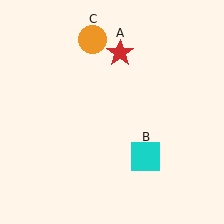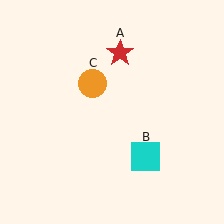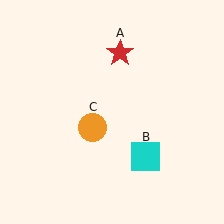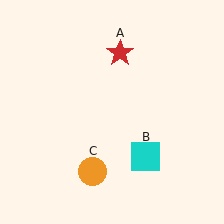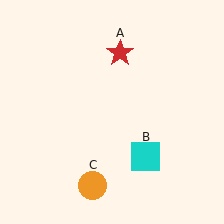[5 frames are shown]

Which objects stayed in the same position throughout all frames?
Red star (object A) and cyan square (object B) remained stationary.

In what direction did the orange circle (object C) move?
The orange circle (object C) moved down.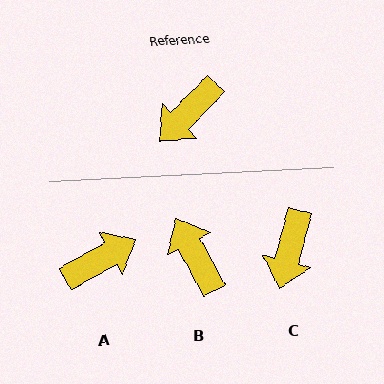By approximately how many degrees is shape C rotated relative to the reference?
Approximately 29 degrees counter-clockwise.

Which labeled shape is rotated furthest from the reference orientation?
A, about 163 degrees away.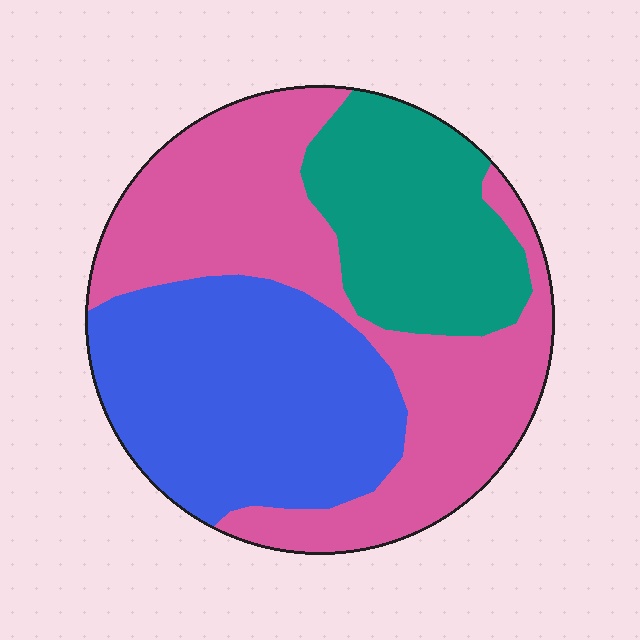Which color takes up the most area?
Pink, at roughly 45%.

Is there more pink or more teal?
Pink.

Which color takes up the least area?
Teal, at roughly 25%.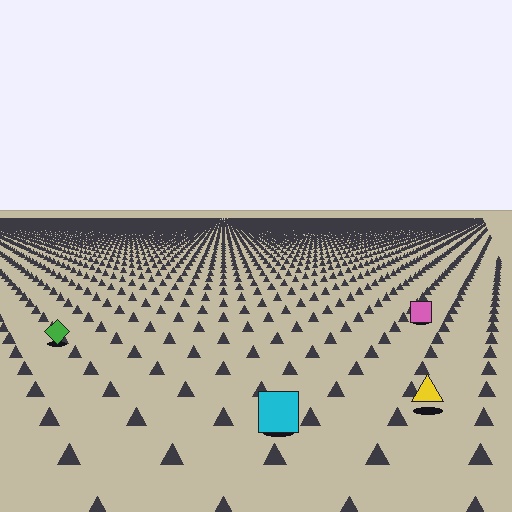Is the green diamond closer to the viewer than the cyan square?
No. The cyan square is closer — you can tell from the texture gradient: the ground texture is coarser near it.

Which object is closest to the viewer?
The cyan square is closest. The texture marks near it are larger and more spread out.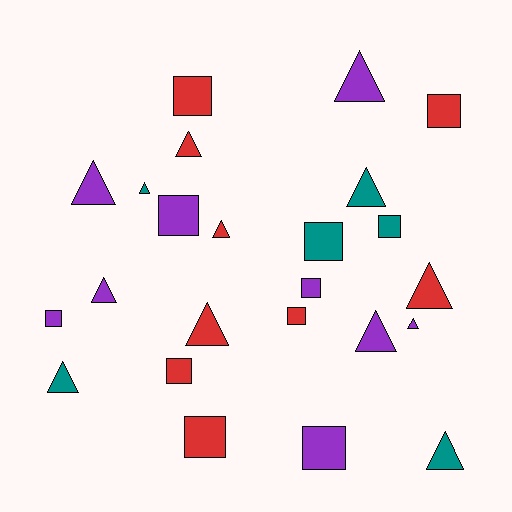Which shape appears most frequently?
Triangle, with 13 objects.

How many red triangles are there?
There are 4 red triangles.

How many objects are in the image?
There are 24 objects.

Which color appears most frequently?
Red, with 9 objects.